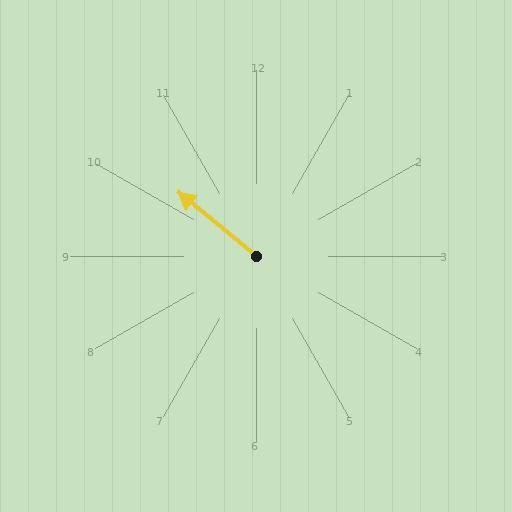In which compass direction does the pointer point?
Northwest.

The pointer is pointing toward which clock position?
Roughly 10 o'clock.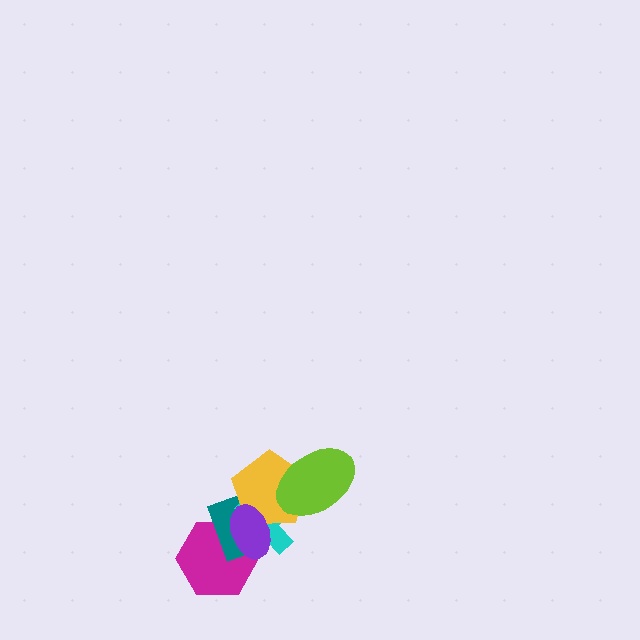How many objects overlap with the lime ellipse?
2 objects overlap with the lime ellipse.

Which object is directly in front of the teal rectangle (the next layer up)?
The cyan cross is directly in front of the teal rectangle.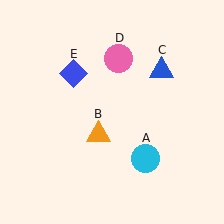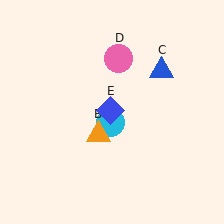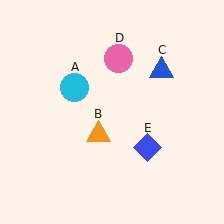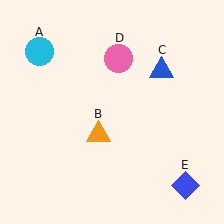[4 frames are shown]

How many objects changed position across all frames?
2 objects changed position: cyan circle (object A), blue diamond (object E).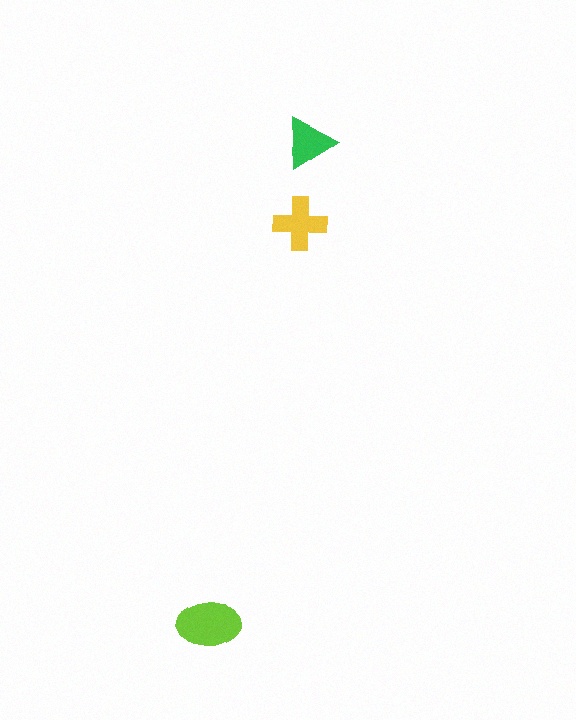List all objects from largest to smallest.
The lime ellipse, the yellow cross, the green triangle.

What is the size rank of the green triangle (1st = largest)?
3rd.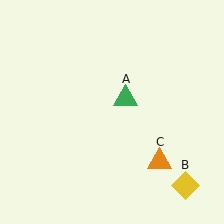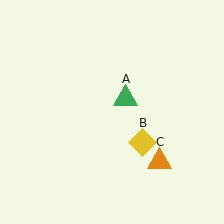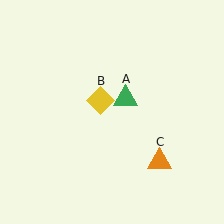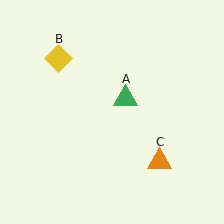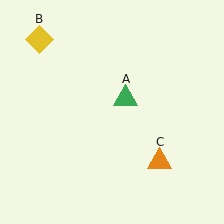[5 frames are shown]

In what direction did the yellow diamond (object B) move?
The yellow diamond (object B) moved up and to the left.